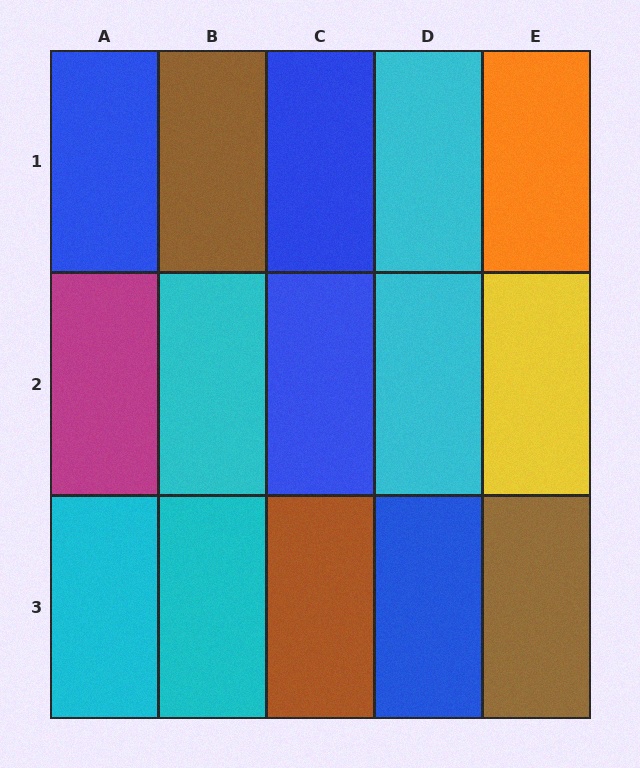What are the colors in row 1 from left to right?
Blue, brown, blue, cyan, orange.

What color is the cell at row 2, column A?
Magenta.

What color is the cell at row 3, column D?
Blue.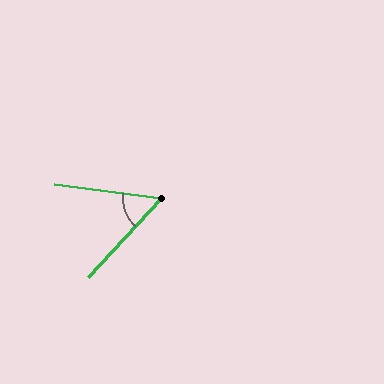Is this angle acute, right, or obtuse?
It is acute.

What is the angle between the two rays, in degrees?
Approximately 54 degrees.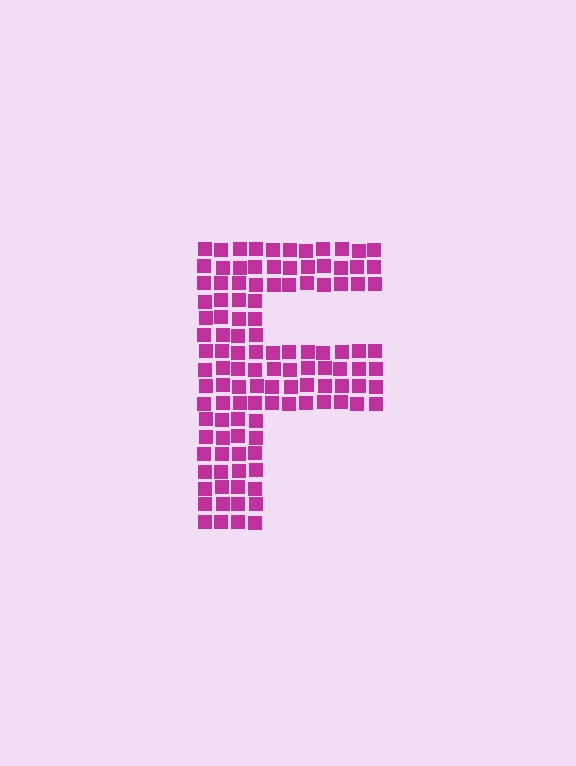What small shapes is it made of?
It is made of small squares.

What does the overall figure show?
The overall figure shows the letter F.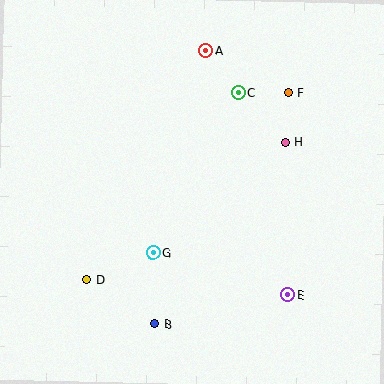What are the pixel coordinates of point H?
Point H is at (285, 142).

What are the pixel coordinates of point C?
Point C is at (238, 93).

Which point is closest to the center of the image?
Point G at (153, 253) is closest to the center.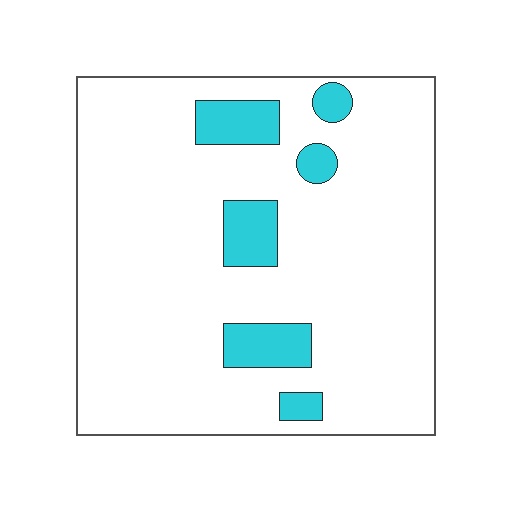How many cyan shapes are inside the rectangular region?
6.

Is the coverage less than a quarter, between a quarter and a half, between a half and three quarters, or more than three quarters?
Less than a quarter.